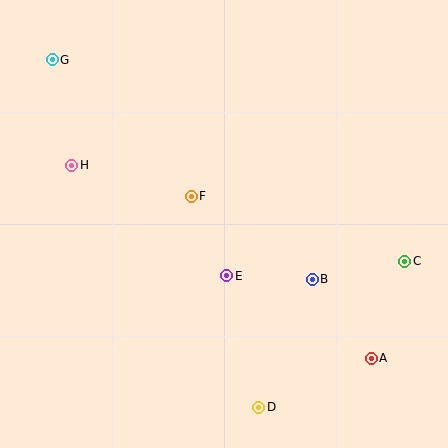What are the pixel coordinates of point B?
Point B is at (312, 279).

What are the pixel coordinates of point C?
Point C is at (405, 261).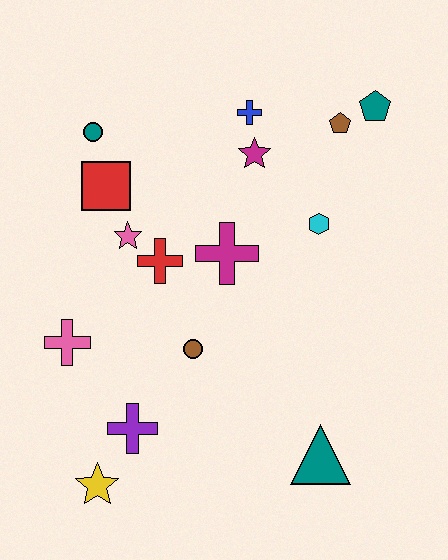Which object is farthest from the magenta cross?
The yellow star is farthest from the magenta cross.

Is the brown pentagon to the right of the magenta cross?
Yes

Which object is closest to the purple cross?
The yellow star is closest to the purple cross.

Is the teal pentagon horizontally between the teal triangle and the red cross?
No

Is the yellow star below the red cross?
Yes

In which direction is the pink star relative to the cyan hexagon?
The pink star is to the left of the cyan hexagon.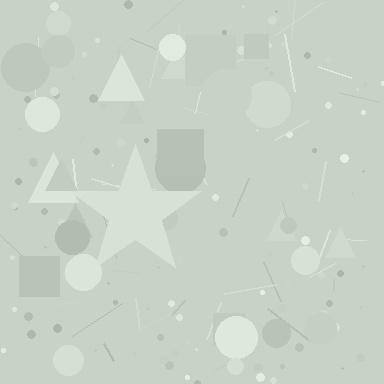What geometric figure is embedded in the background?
A star is embedded in the background.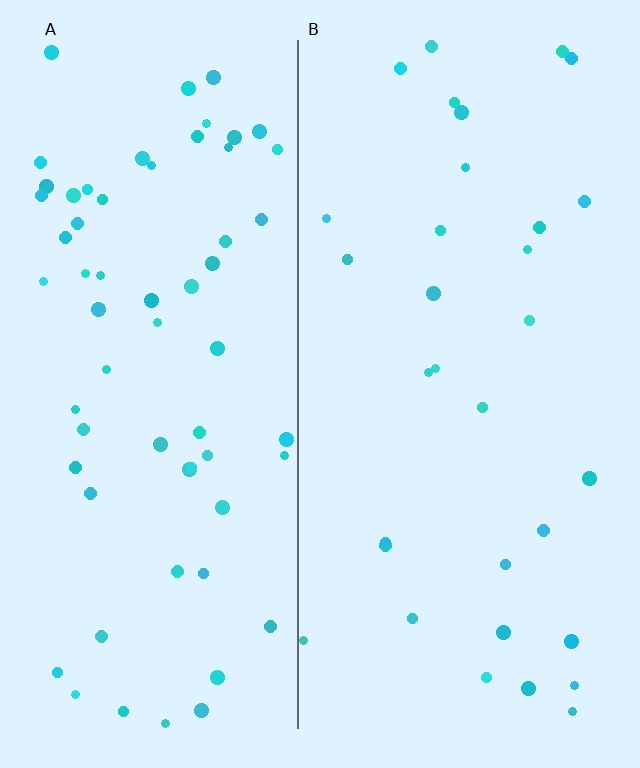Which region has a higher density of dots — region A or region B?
A (the left).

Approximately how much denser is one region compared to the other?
Approximately 2.0× — region A over region B.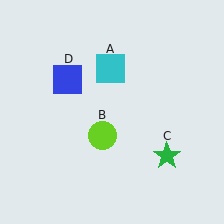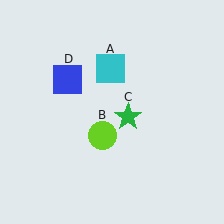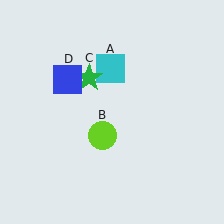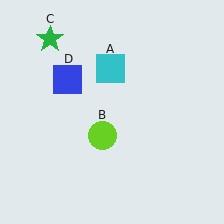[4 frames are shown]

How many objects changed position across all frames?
1 object changed position: green star (object C).